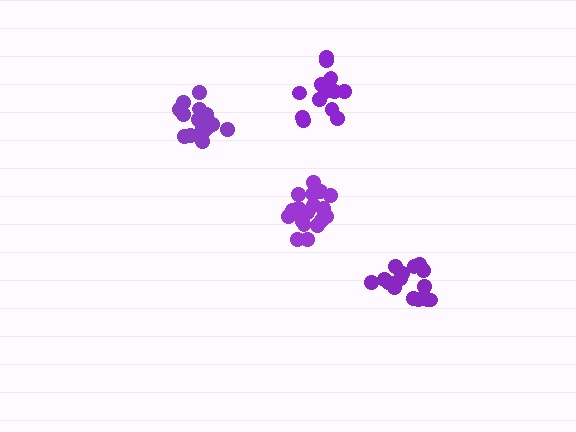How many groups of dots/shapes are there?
There are 4 groups.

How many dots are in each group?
Group 1: 19 dots, Group 2: 14 dots, Group 3: 16 dots, Group 4: 15 dots (64 total).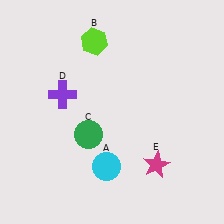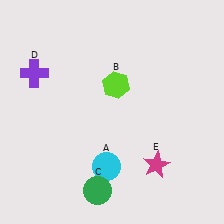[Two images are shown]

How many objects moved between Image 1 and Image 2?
3 objects moved between the two images.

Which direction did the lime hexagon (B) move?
The lime hexagon (B) moved down.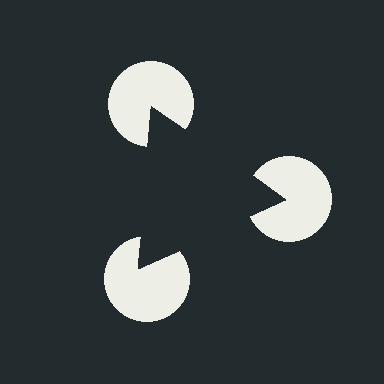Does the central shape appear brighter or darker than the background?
It typically appears slightly darker than the background, even though no actual brightness change is drawn.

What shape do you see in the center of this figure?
An illusory triangle — its edges are inferred from the aligned wedge cuts in the pac-man discs, not physically drawn.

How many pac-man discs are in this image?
There are 3 — one at each vertex of the illusory triangle.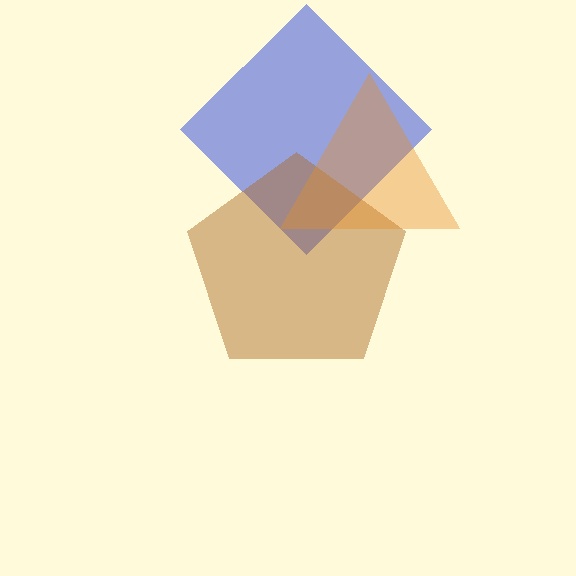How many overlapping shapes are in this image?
There are 3 overlapping shapes in the image.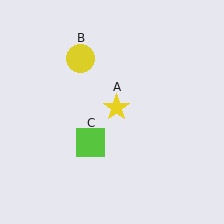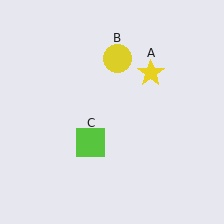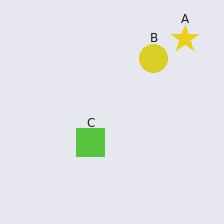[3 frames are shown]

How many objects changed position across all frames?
2 objects changed position: yellow star (object A), yellow circle (object B).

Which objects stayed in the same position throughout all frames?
Lime square (object C) remained stationary.